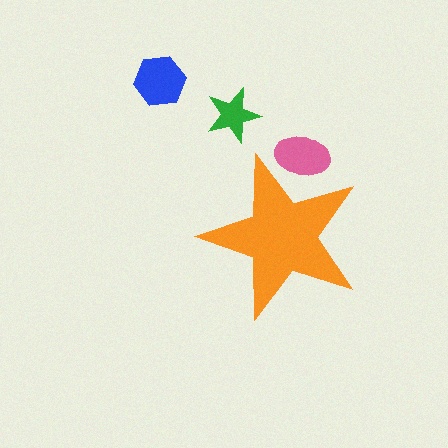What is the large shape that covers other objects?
An orange star.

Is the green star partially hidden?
No, the green star is fully visible.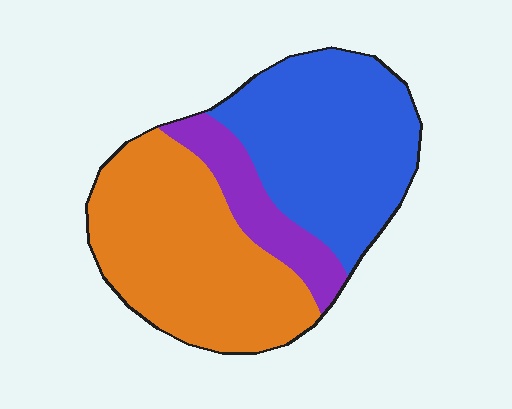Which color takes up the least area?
Purple, at roughly 15%.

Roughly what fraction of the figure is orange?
Orange covers 45% of the figure.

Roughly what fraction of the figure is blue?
Blue covers around 40% of the figure.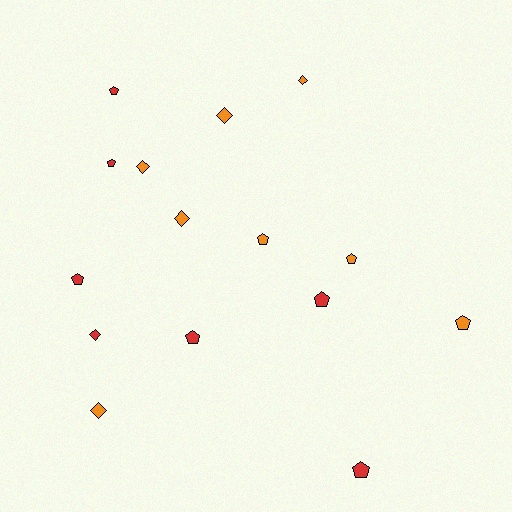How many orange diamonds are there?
There are 5 orange diamonds.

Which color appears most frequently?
Orange, with 8 objects.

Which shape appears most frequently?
Pentagon, with 9 objects.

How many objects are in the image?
There are 15 objects.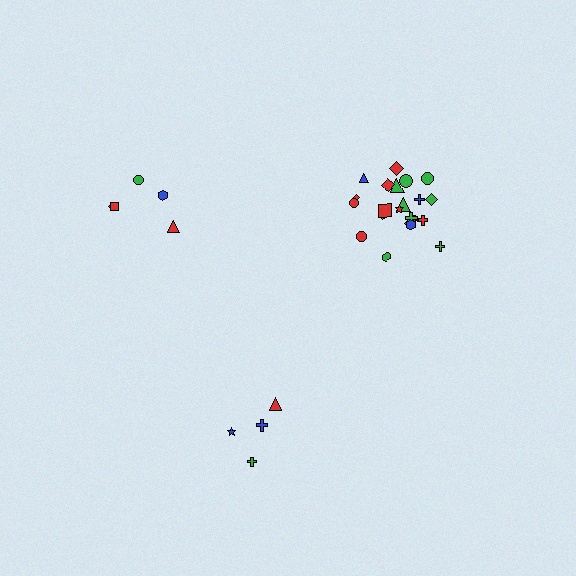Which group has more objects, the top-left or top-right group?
The top-right group.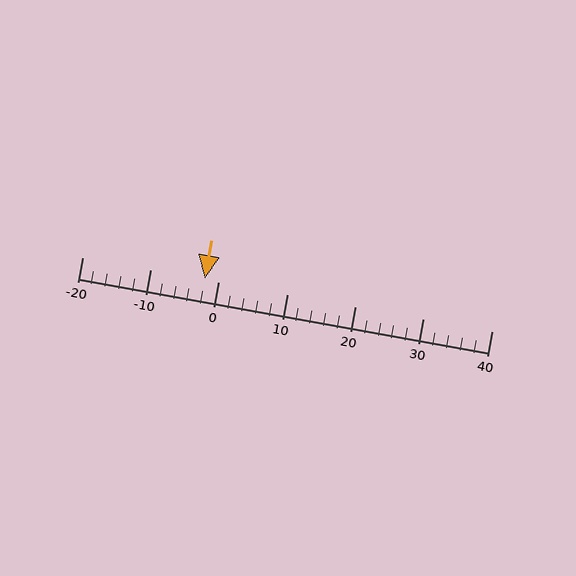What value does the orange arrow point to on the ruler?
The orange arrow points to approximately -2.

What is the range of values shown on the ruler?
The ruler shows values from -20 to 40.